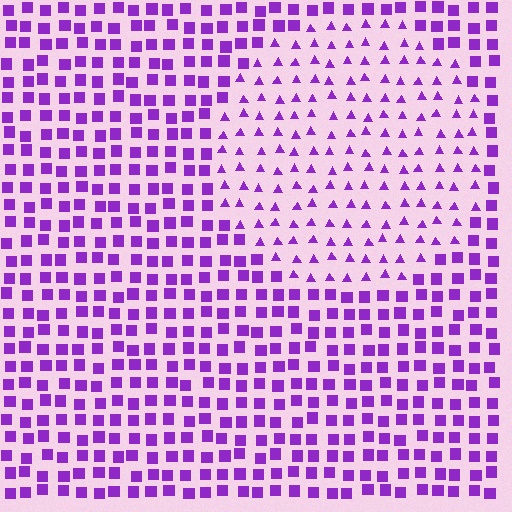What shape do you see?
I see a circle.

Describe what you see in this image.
The image is filled with small purple elements arranged in a uniform grid. A circle-shaped region contains triangles, while the surrounding area contains squares. The boundary is defined purely by the change in element shape.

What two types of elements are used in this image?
The image uses triangles inside the circle region and squares outside it.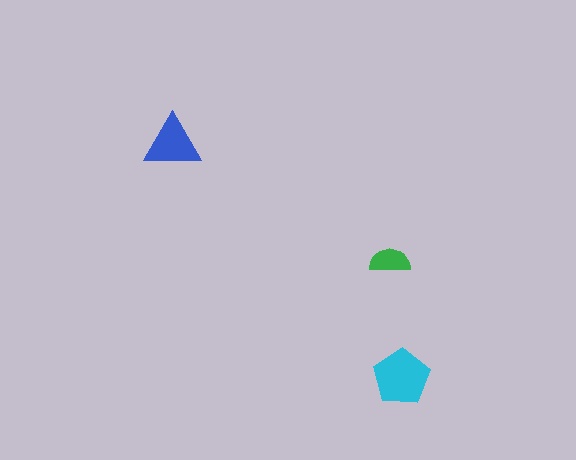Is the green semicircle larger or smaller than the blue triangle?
Smaller.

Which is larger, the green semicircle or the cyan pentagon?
The cyan pentagon.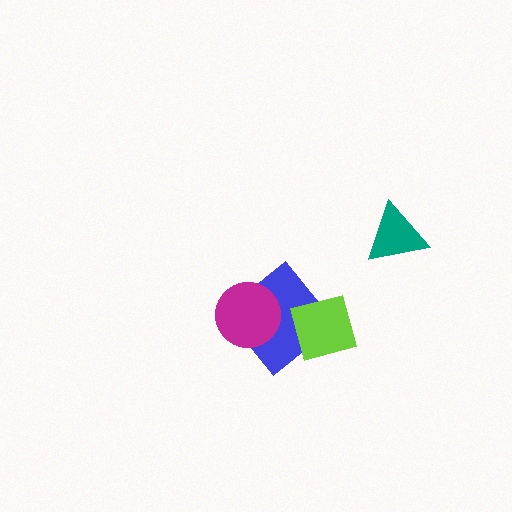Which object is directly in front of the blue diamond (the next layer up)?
The magenta circle is directly in front of the blue diamond.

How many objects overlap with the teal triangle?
0 objects overlap with the teal triangle.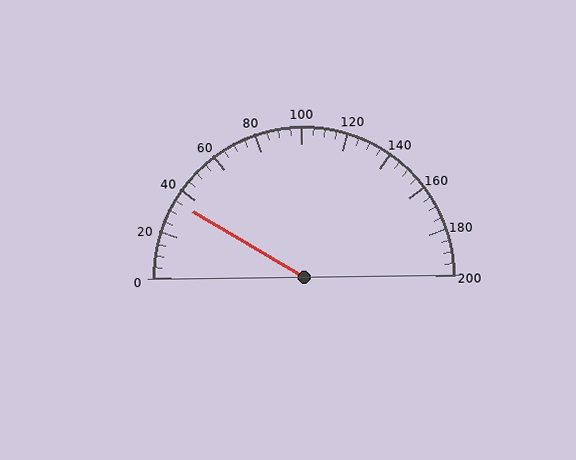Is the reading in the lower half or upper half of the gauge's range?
The reading is in the lower half of the range (0 to 200).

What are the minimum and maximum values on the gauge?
The gauge ranges from 0 to 200.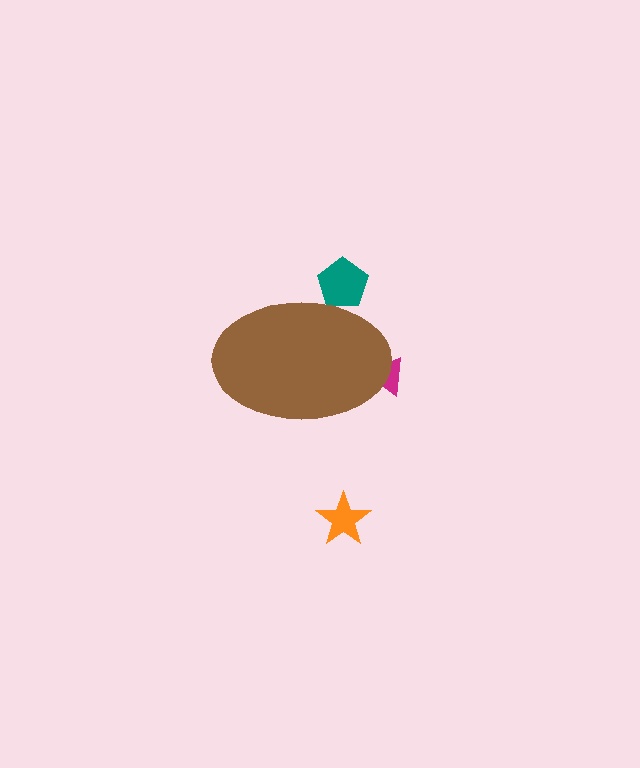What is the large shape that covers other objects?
A brown ellipse.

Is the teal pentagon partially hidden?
Yes, the teal pentagon is partially hidden behind the brown ellipse.